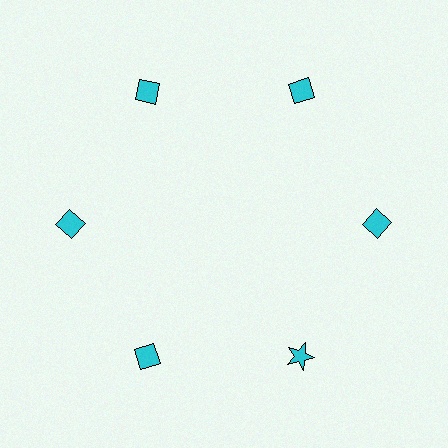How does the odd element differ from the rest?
It has a different shape: star instead of diamond.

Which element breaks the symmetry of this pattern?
The cyan star at roughly the 5 o'clock position breaks the symmetry. All other shapes are cyan diamonds.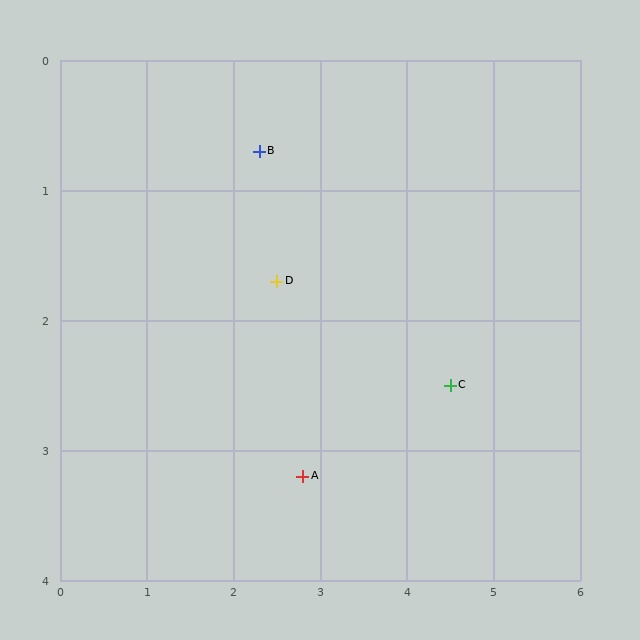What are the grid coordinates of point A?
Point A is at approximately (2.8, 3.2).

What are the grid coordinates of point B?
Point B is at approximately (2.3, 0.7).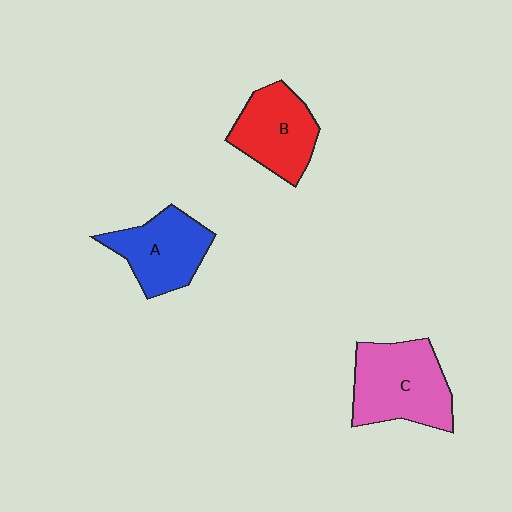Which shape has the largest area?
Shape C (pink).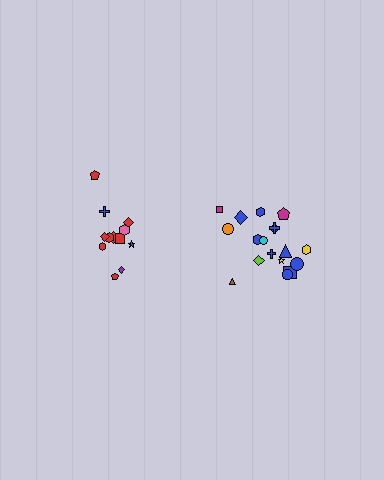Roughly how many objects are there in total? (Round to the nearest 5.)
Roughly 30 objects in total.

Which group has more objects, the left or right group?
The right group.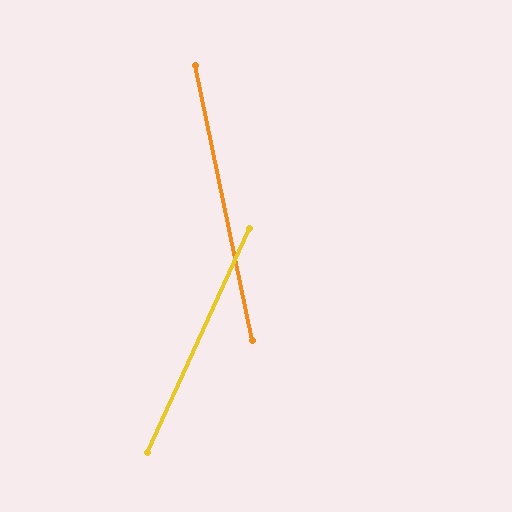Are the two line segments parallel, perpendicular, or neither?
Neither parallel nor perpendicular — they differ by about 36°.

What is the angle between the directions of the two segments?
Approximately 36 degrees.